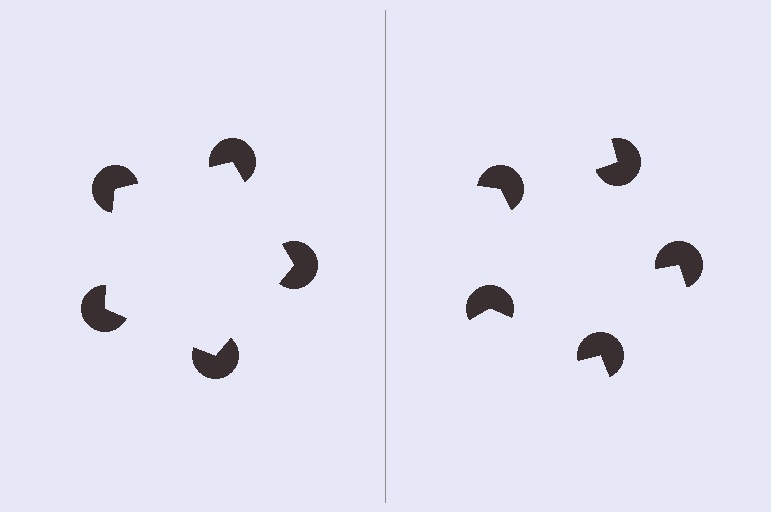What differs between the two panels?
The pac-man discs are positioned identically on both sides; only the wedge orientations differ. On the left they align to a pentagon; on the right they are misaligned.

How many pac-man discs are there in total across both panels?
10 — 5 on each side.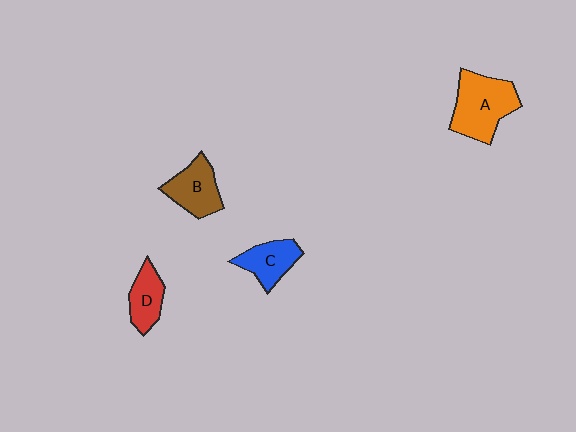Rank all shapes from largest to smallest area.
From largest to smallest: A (orange), B (brown), C (blue), D (red).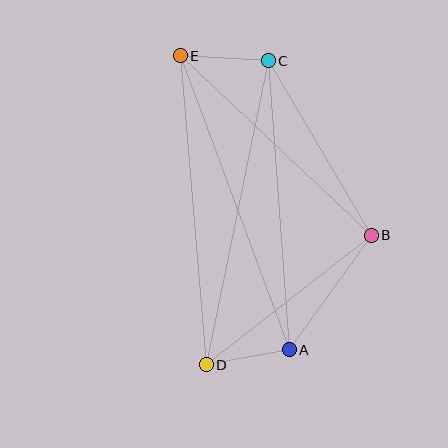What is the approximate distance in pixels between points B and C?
The distance between B and C is approximately 203 pixels.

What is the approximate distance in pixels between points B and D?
The distance between B and D is approximately 210 pixels.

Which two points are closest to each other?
Points A and D are closest to each other.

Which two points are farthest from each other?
Points A and E are farthest from each other.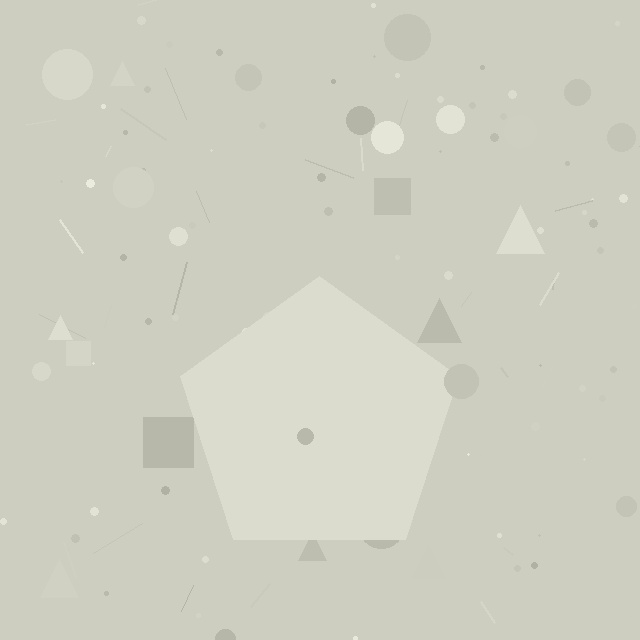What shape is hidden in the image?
A pentagon is hidden in the image.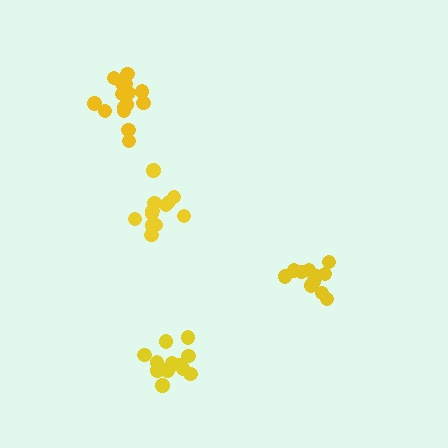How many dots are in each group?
Group 1: 15 dots, Group 2: 11 dots, Group 3: 12 dots, Group 4: 13 dots (51 total).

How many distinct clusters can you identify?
There are 4 distinct clusters.